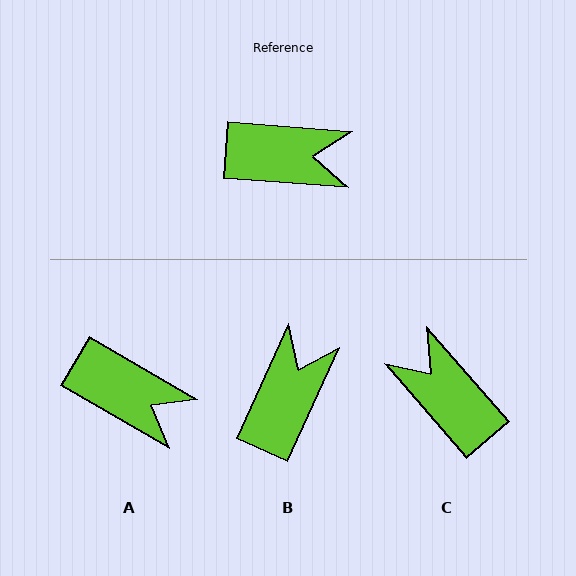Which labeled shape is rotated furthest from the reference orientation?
C, about 135 degrees away.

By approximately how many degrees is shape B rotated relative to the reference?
Approximately 70 degrees counter-clockwise.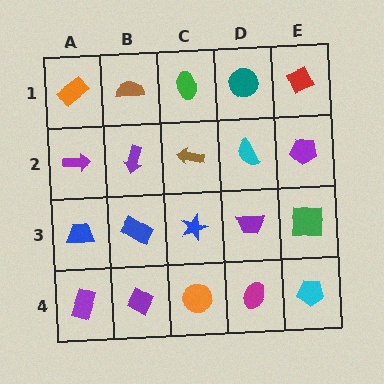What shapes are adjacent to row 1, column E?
A purple pentagon (row 2, column E), a teal circle (row 1, column D).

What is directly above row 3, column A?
A purple arrow.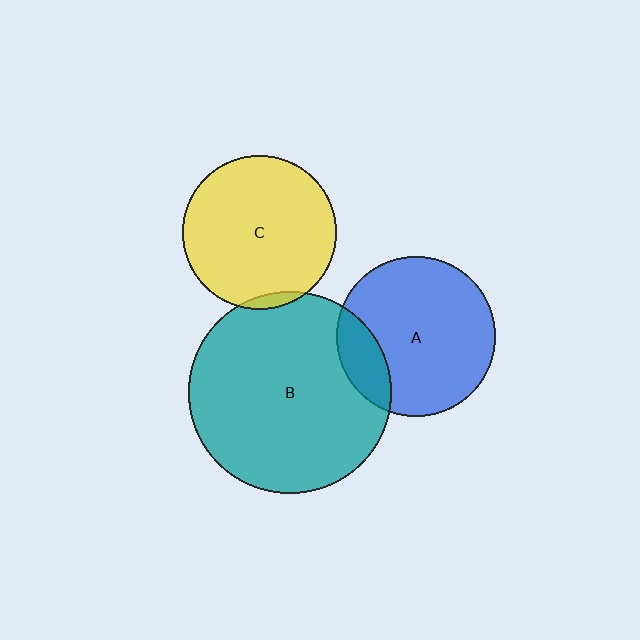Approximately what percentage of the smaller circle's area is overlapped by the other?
Approximately 15%.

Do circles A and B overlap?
Yes.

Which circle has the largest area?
Circle B (teal).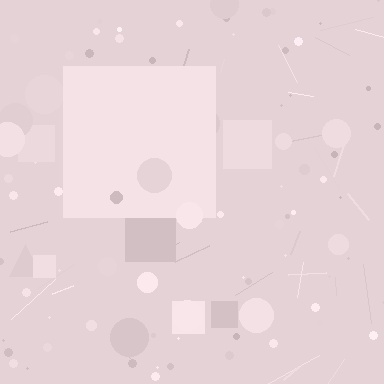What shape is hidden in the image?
A square is hidden in the image.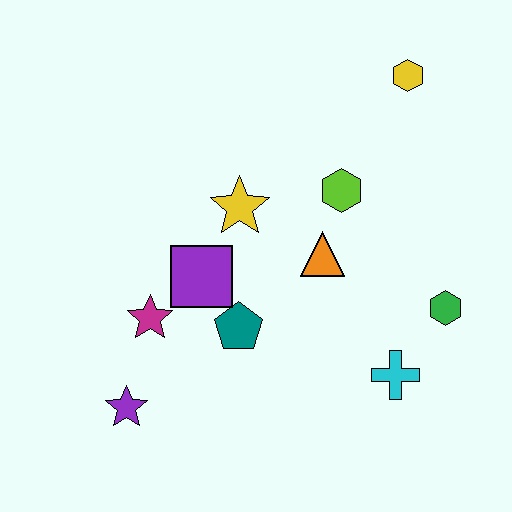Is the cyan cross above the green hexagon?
No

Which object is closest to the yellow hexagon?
The lime hexagon is closest to the yellow hexagon.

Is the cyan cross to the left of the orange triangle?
No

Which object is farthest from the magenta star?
The yellow hexagon is farthest from the magenta star.